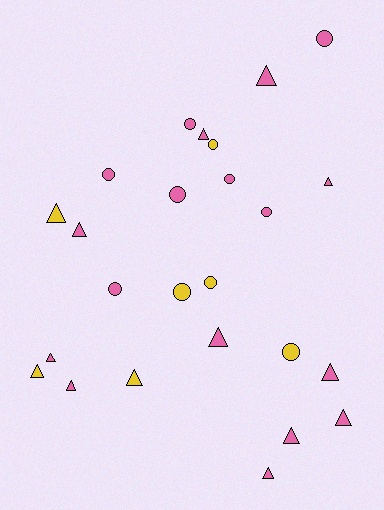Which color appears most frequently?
Pink, with 18 objects.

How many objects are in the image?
There are 25 objects.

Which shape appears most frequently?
Triangle, with 14 objects.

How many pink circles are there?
There are 7 pink circles.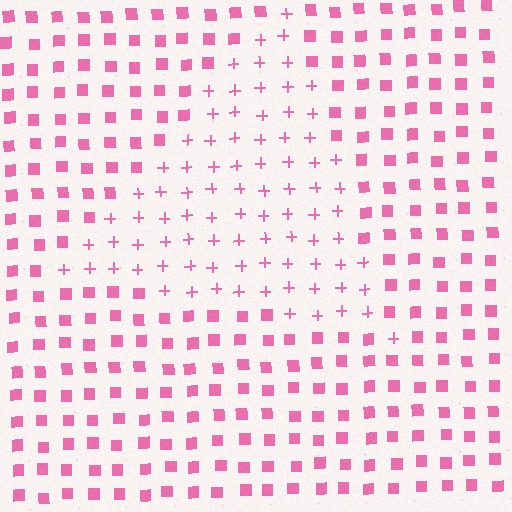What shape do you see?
I see a triangle.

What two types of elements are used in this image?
The image uses plus signs inside the triangle region and squares outside it.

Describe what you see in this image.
The image is filled with small pink elements arranged in a uniform grid. A triangle-shaped region contains plus signs, while the surrounding area contains squares. The boundary is defined purely by the change in element shape.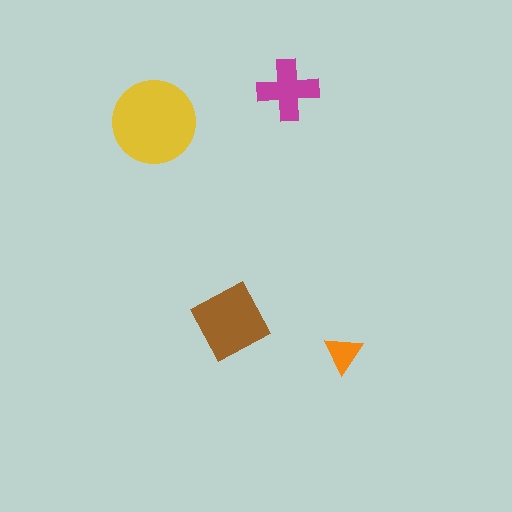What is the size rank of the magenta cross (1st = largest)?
3rd.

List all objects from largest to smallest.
The yellow circle, the brown square, the magenta cross, the orange triangle.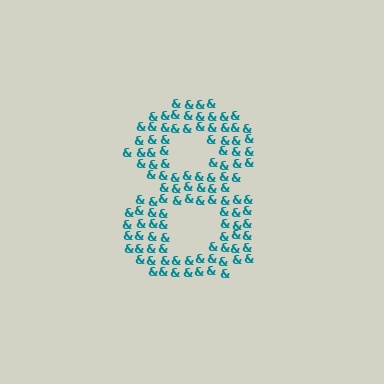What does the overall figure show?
The overall figure shows the digit 8.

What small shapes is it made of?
It is made of small ampersands.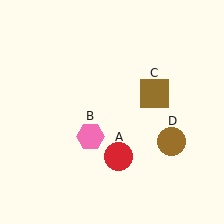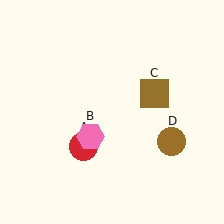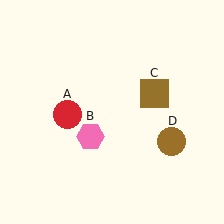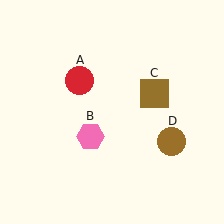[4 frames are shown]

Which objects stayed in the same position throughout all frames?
Pink hexagon (object B) and brown square (object C) and brown circle (object D) remained stationary.